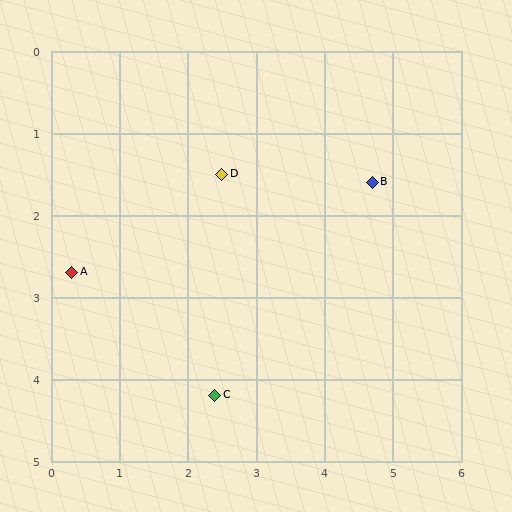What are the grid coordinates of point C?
Point C is at approximately (2.4, 4.2).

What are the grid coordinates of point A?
Point A is at approximately (0.3, 2.7).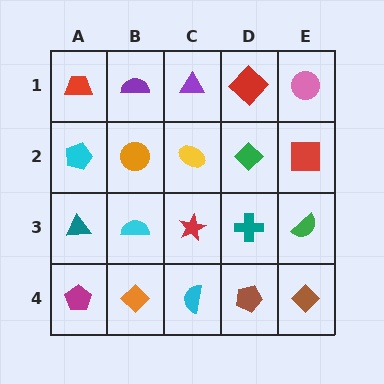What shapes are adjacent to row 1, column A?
A cyan pentagon (row 2, column A), a purple semicircle (row 1, column B).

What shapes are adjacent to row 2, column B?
A purple semicircle (row 1, column B), a cyan semicircle (row 3, column B), a cyan pentagon (row 2, column A), a yellow ellipse (row 2, column C).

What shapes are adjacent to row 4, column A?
A teal triangle (row 3, column A), an orange diamond (row 4, column B).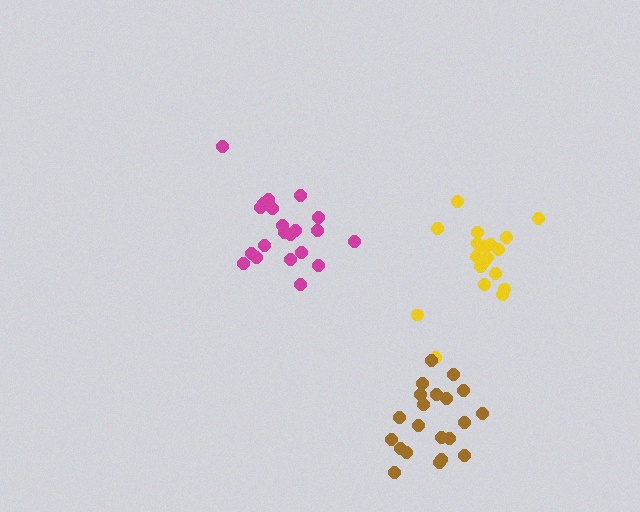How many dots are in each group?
Group 1: 21 dots, Group 2: 19 dots, Group 3: 21 dots (61 total).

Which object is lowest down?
The brown cluster is bottommost.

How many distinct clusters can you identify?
There are 3 distinct clusters.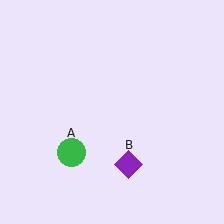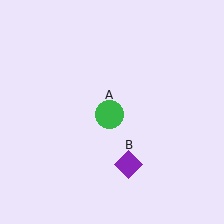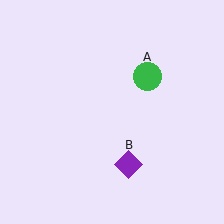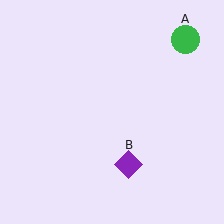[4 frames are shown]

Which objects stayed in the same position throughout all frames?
Purple diamond (object B) remained stationary.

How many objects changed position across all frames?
1 object changed position: green circle (object A).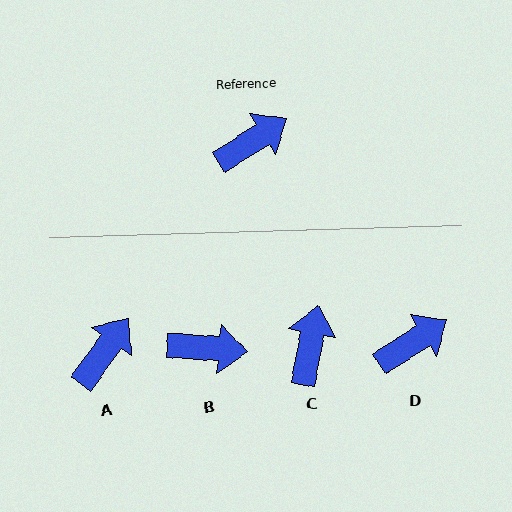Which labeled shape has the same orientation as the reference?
D.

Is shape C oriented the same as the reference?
No, it is off by about 47 degrees.